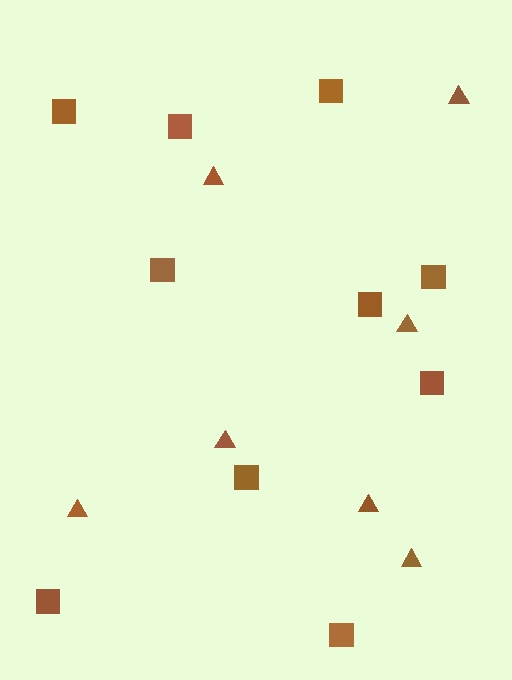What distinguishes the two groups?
There are 2 groups: one group of squares (10) and one group of triangles (7).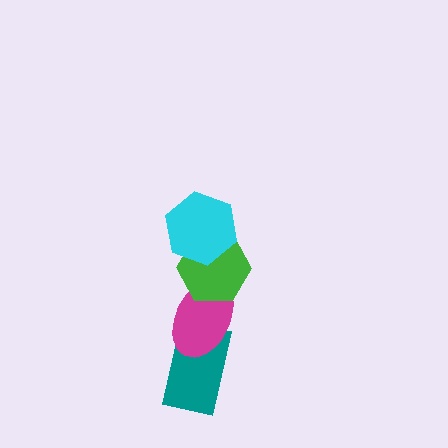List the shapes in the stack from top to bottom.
From top to bottom: the cyan hexagon, the green hexagon, the magenta ellipse, the teal rectangle.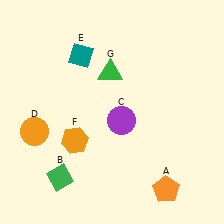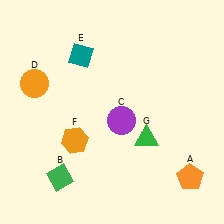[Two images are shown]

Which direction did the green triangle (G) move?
The green triangle (G) moved down.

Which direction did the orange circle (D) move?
The orange circle (D) moved up.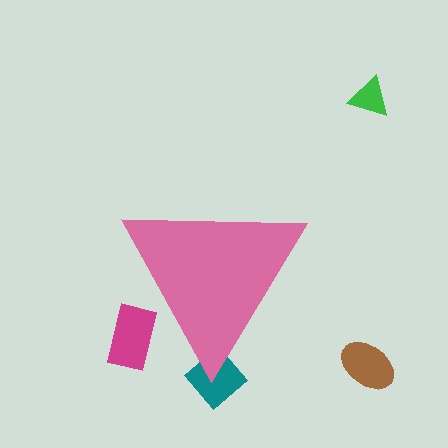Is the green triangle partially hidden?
No, the green triangle is fully visible.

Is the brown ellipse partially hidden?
No, the brown ellipse is fully visible.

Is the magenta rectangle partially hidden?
Yes, the magenta rectangle is partially hidden behind the pink triangle.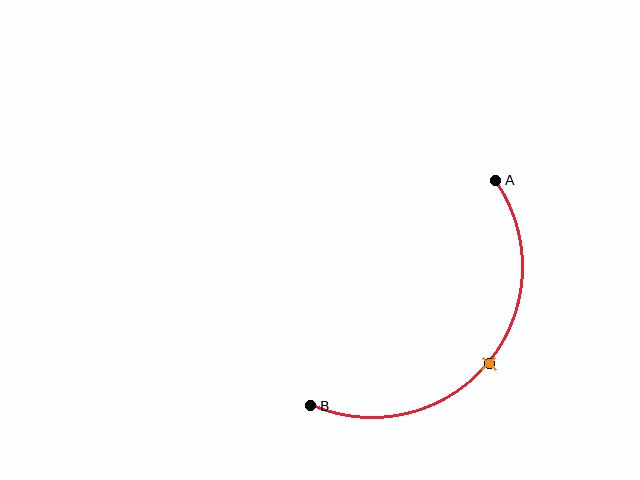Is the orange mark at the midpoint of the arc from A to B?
Yes. The orange mark lies on the arc at equal arc-length from both A and B — it is the arc midpoint.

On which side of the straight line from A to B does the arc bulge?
The arc bulges below and to the right of the straight line connecting A and B.